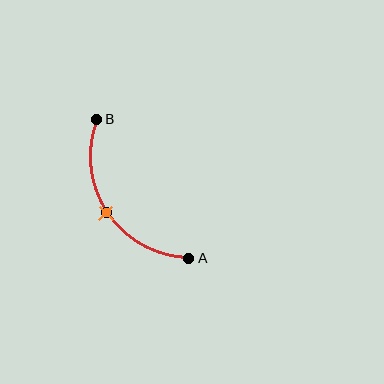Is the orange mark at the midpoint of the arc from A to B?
Yes. The orange mark lies on the arc at equal arc-length from both A and B — it is the arc midpoint.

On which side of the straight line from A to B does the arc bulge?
The arc bulges to the left of the straight line connecting A and B.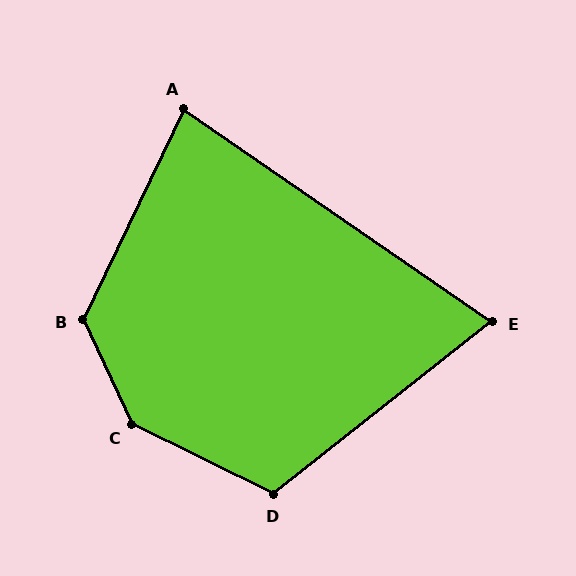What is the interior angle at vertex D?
Approximately 115 degrees (obtuse).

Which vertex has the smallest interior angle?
E, at approximately 73 degrees.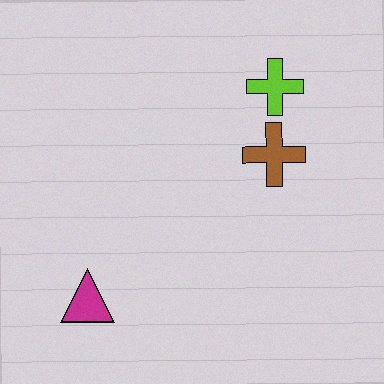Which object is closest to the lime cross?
The brown cross is closest to the lime cross.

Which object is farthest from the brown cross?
The magenta triangle is farthest from the brown cross.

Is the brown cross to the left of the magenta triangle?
No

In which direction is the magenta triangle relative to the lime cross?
The magenta triangle is below the lime cross.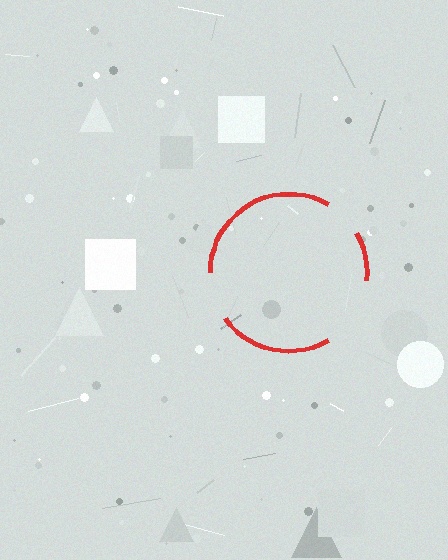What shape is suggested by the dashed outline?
The dashed outline suggests a circle.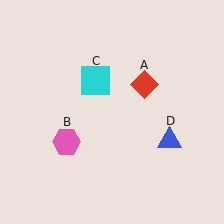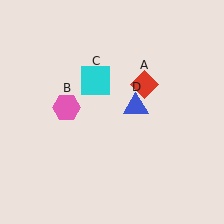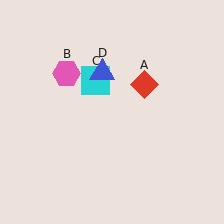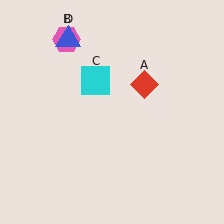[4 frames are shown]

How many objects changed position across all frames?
2 objects changed position: pink hexagon (object B), blue triangle (object D).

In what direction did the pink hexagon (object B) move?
The pink hexagon (object B) moved up.